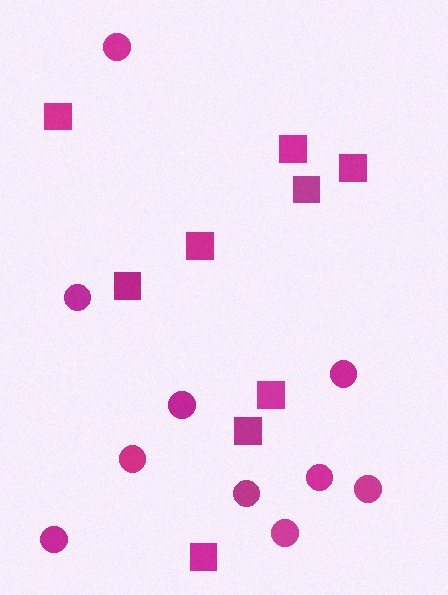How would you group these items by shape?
There are 2 groups: one group of circles (10) and one group of squares (9).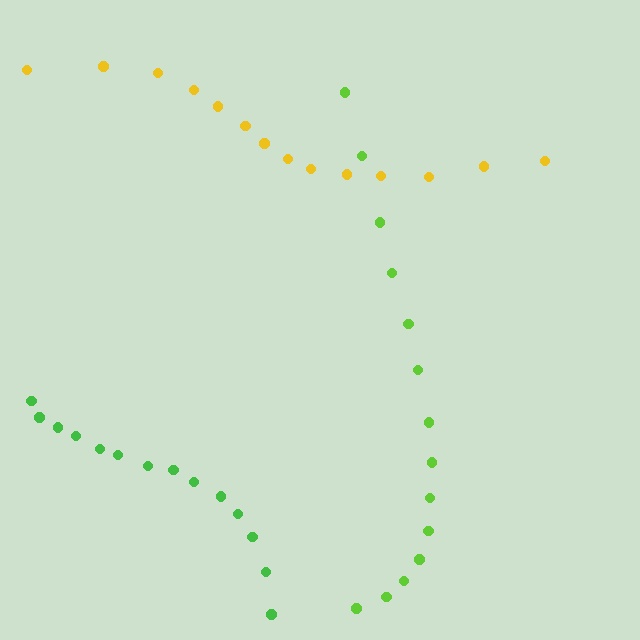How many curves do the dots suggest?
There are 3 distinct paths.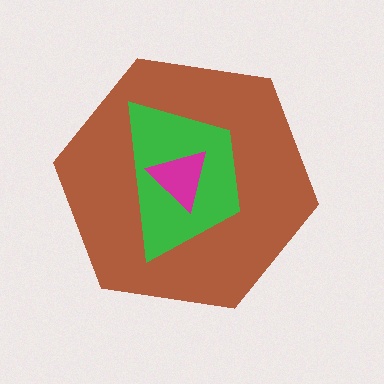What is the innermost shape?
The magenta triangle.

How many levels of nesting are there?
3.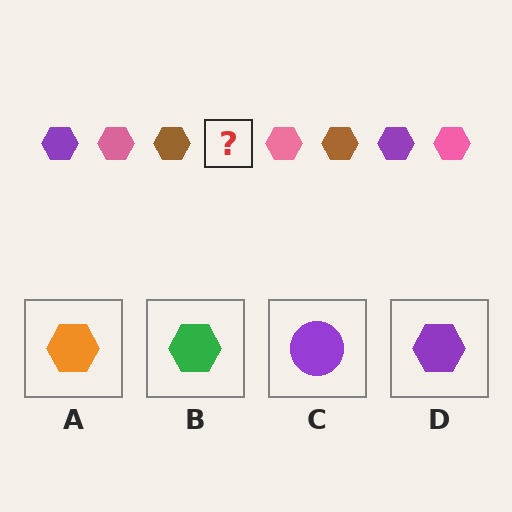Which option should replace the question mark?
Option D.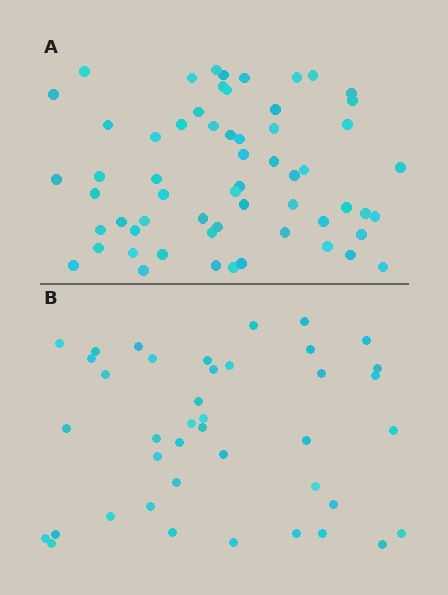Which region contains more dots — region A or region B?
Region A (the top region) has more dots.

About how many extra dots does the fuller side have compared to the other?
Region A has approximately 20 more dots than region B.